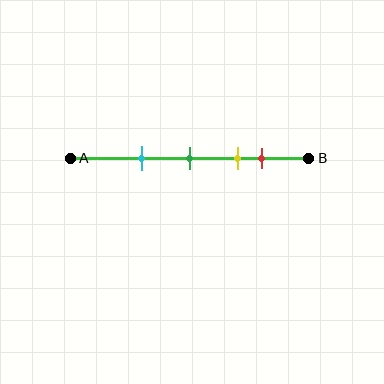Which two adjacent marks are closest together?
The yellow and red marks are the closest adjacent pair.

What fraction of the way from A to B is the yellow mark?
The yellow mark is approximately 70% (0.7) of the way from A to B.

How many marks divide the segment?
There are 4 marks dividing the segment.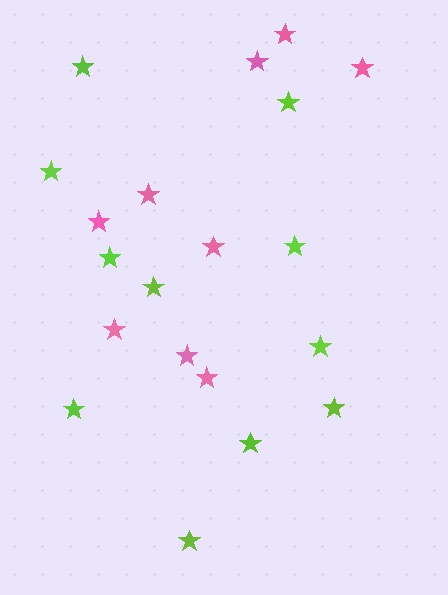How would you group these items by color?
There are 2 groups: one group of pink stars (9) and one group of lime stars (11).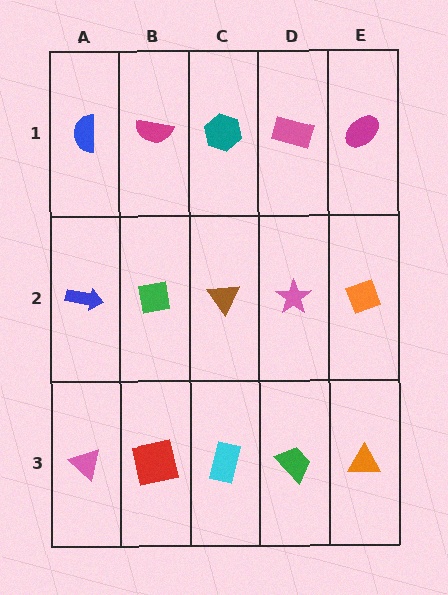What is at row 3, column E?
An orange triangle.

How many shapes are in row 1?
5 shapes.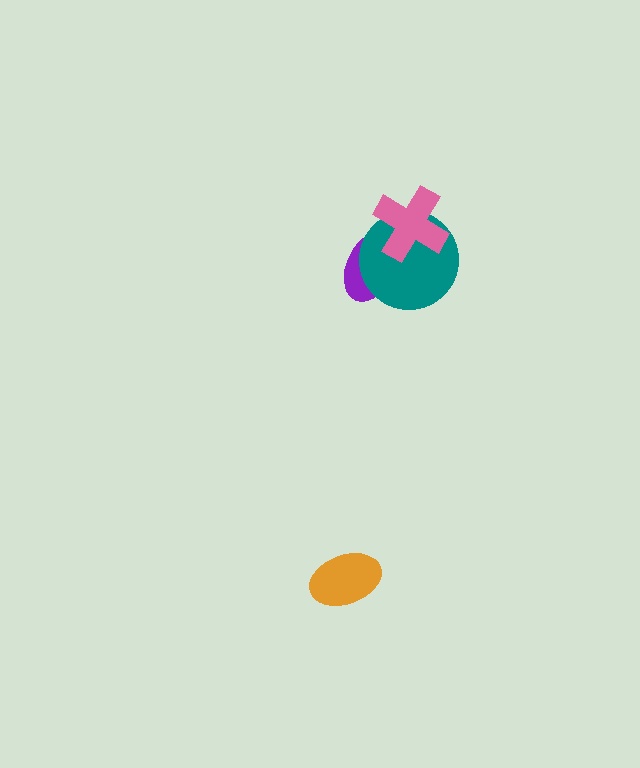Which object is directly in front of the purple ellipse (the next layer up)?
The teal circle is directly in front of the purple ellipse.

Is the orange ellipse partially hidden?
No, no other shape covers it.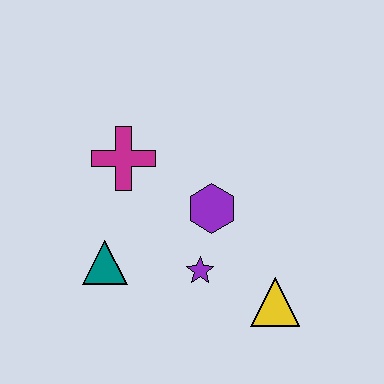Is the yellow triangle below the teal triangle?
Yes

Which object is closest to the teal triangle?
The purple star is closest to the teal triangle.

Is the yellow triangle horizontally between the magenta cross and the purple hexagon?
No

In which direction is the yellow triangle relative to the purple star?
The yellow triangle is to the right of the purple star.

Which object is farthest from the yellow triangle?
The magenta cross is farthest from the yellow triangle.